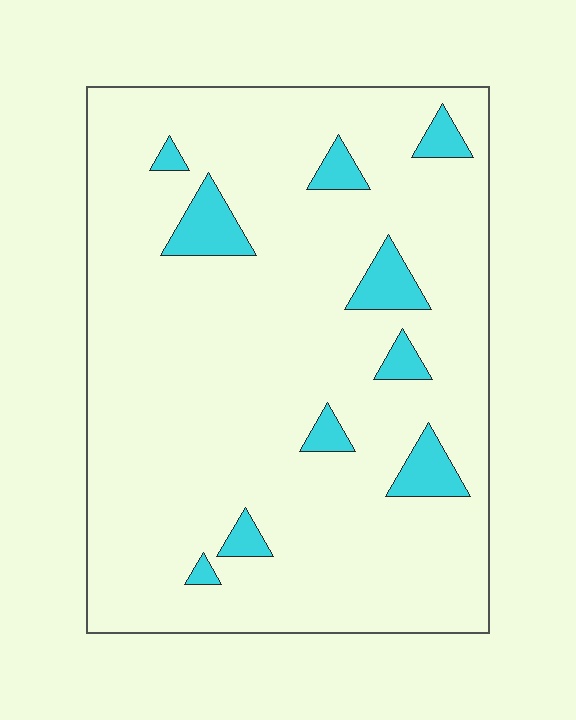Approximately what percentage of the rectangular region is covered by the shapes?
Approximately 10%.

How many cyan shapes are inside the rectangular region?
10.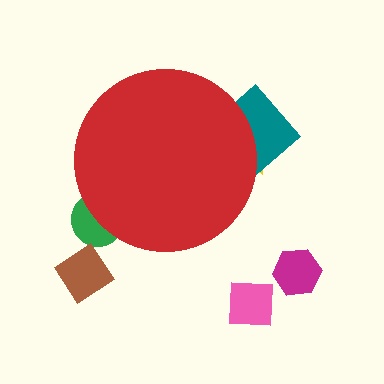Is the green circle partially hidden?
Yes, the green circle is partially hidden behind the red circle.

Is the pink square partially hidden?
No, the pink square is fully visible.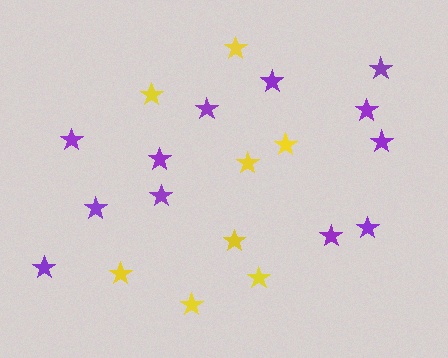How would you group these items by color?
There are 2 groups: one group of purple stars (12) and one group of yellow stars (8).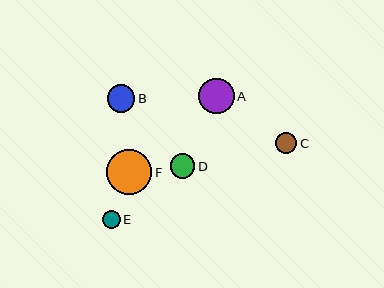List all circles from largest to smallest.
From largest to smallest: F, A, B, D, C, E.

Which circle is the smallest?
Circle E is the smallest with a size of approximately 18 pixels.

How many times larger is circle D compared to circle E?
Circle D is approximately 1.4 times the size of circle E.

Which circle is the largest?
Circle F is the largest with a size of approximately 45 pixels.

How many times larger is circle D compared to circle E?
Circle D is approximately 1.4 times the size of circle E.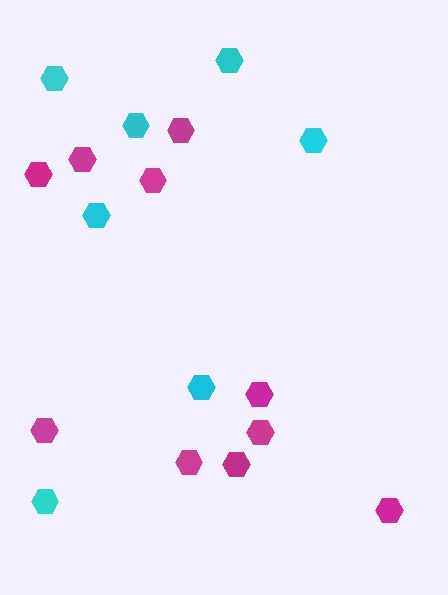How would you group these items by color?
There are 2 groups: one group of cyan hexagons (7) and one group of magenta hexagons (10).